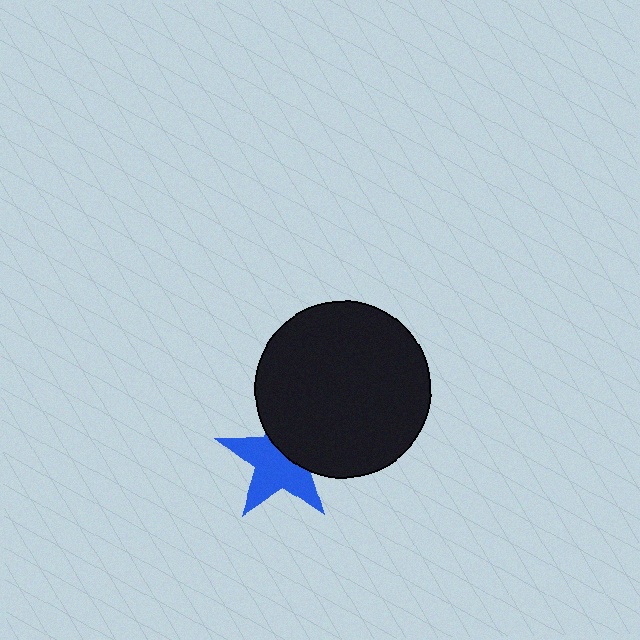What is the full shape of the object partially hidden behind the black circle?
The partially hidden object is a blue star.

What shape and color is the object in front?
The object in front is a black circle.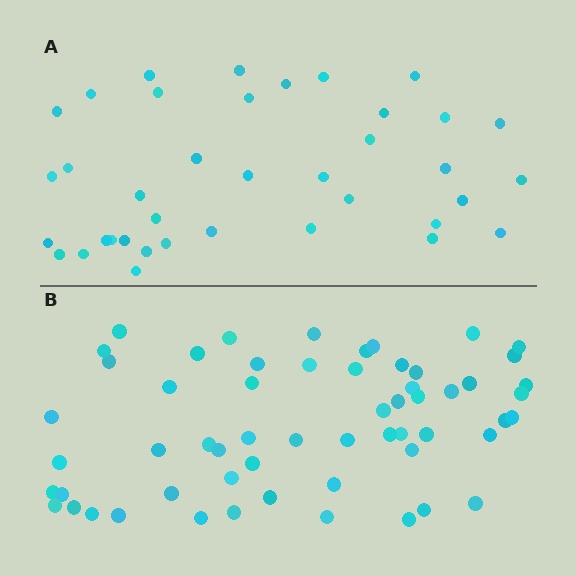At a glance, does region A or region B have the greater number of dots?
Region B (the bottom region) has more dots.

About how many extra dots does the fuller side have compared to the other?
Region B has approximately 20 more dots than region A.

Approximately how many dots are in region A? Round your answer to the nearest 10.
About 40 dots. (The exact count is 38, which rounds to 40.)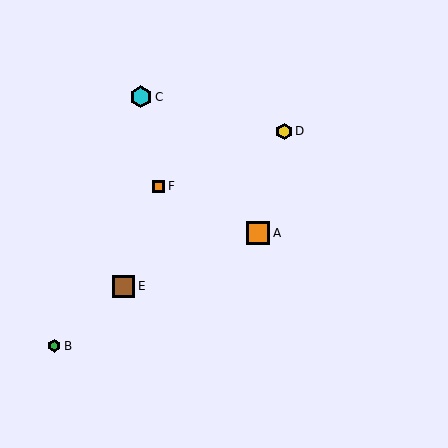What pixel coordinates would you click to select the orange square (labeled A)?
Click at (258, 233) to select the orange square A.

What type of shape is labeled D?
Shape D is a yellow hexagon.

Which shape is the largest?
The orange square (labeled A) is the largest.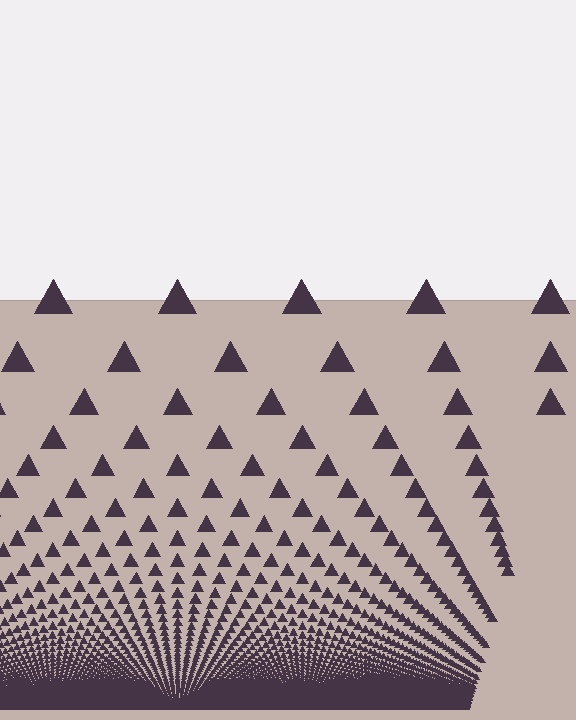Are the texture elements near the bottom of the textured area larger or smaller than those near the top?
Smaller. The gradient is inverted — elements near the bottom are smaller and denser.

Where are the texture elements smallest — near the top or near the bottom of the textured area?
Near the bottom.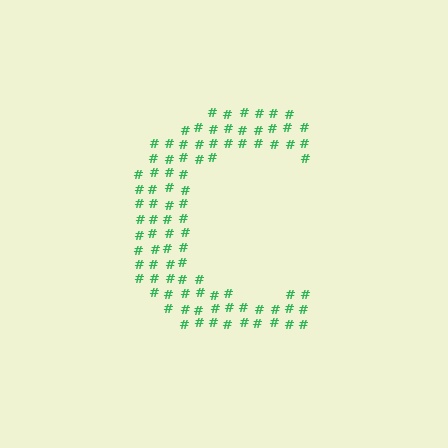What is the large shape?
The large shape is the letter C.